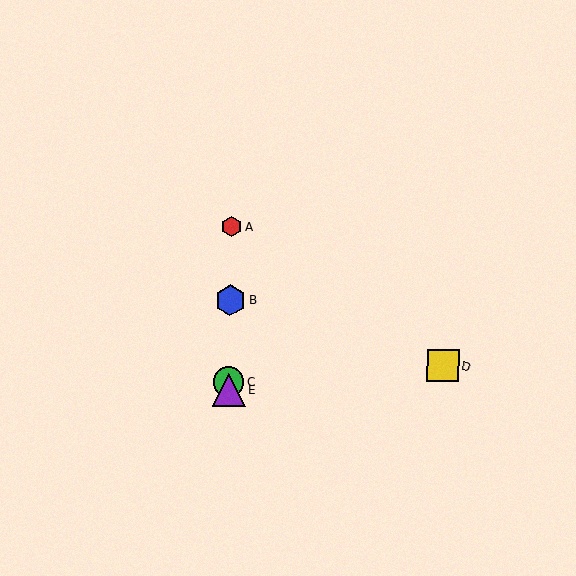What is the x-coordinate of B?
Object B is at x≈230.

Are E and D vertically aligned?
No, E is at x≈229 and D is at x≈443.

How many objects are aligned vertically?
4 objects (A, B, C, E) are aligned vertically.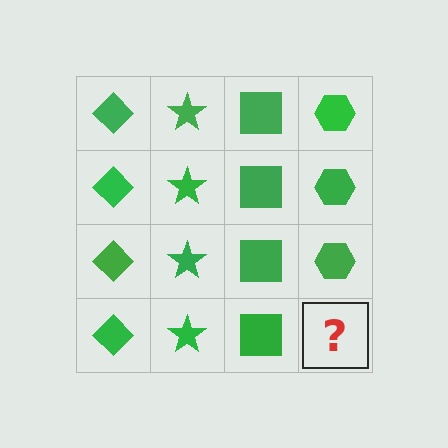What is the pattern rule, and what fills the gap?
The rule is that each column has a consistent shape. The gap should be filled with a green hexagon.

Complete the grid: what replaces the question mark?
The question mark should be replaced with a green hexagon.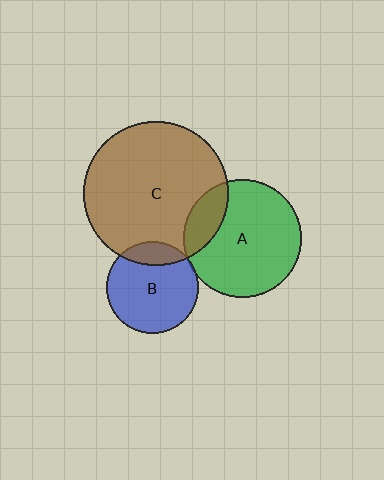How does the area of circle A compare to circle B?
Approximately 1.6 times.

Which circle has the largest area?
Circle C (brown).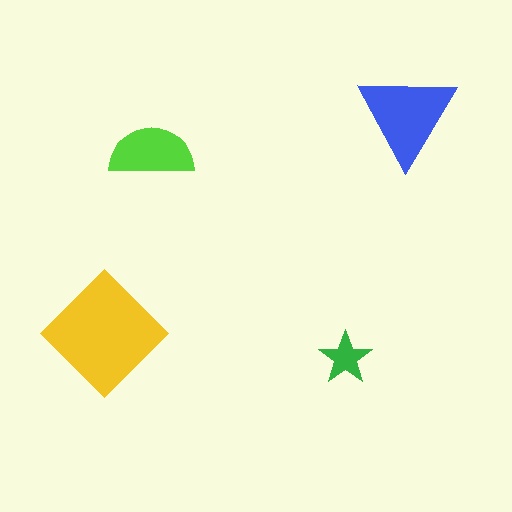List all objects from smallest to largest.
The green star, the lime semicircle, the blue triangle, the yellow diamond.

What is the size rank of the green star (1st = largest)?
4th.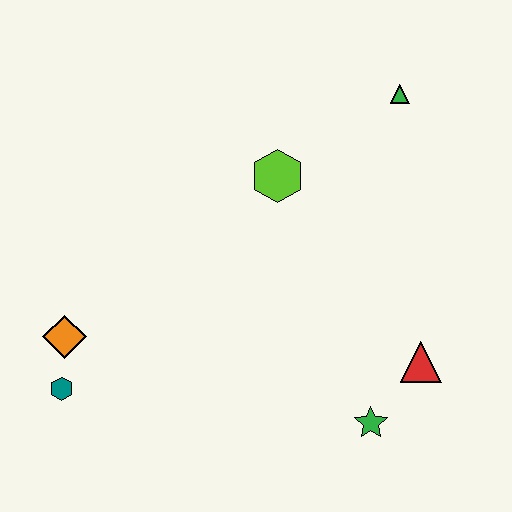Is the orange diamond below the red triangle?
No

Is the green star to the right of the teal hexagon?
Yes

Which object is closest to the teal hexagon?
The orange diamond is closest to the teal hexagon.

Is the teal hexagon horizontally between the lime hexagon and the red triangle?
No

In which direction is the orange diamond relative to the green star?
The orange diamond is to the left of the green star.